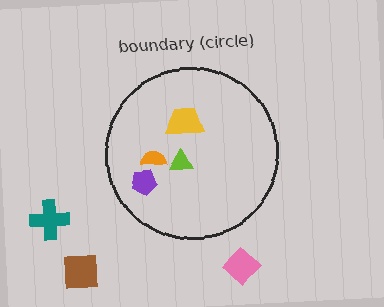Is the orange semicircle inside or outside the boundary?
Inside.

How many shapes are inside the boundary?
4 inside, 3 outside.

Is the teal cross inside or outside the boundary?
Outside.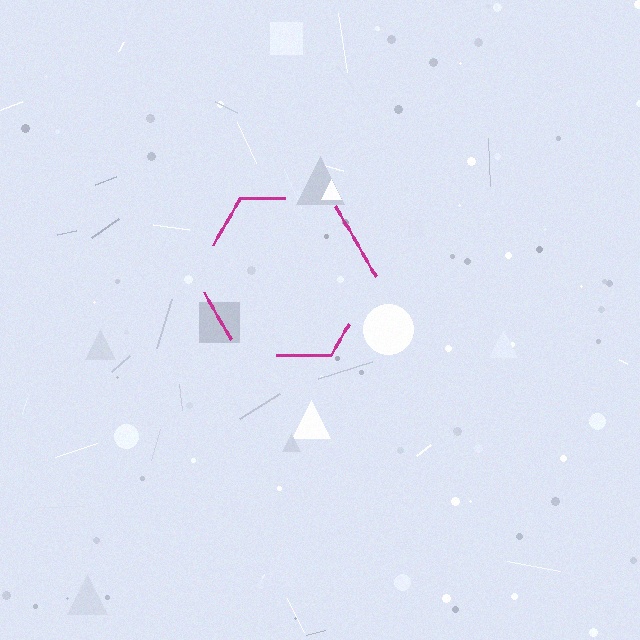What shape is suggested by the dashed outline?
The dashed outline suggests a hexagon.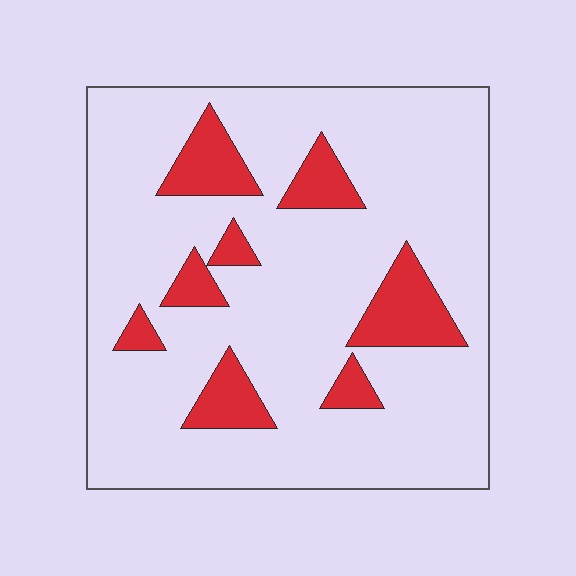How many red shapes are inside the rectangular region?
8.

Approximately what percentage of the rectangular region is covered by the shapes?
Approximately 15%.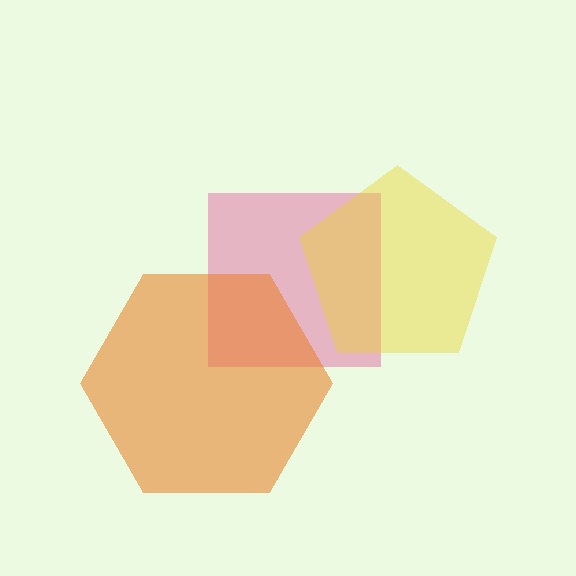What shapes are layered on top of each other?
The layered shapes are: a pink square, a yellow pentagon, an orange hexagon.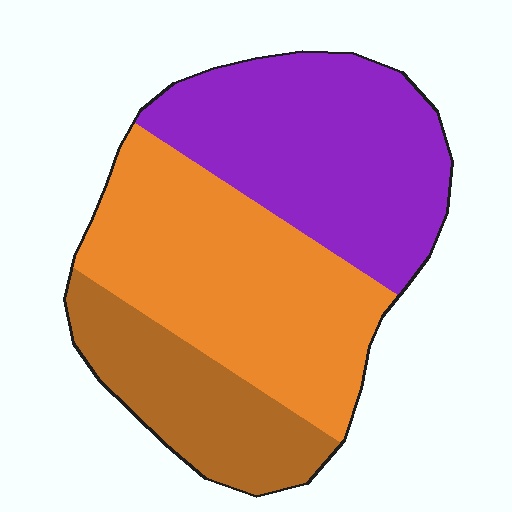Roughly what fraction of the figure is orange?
Orange covers roughly 40% of the figure.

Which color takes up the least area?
Brown, at roughly 20%.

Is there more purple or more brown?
Purple.